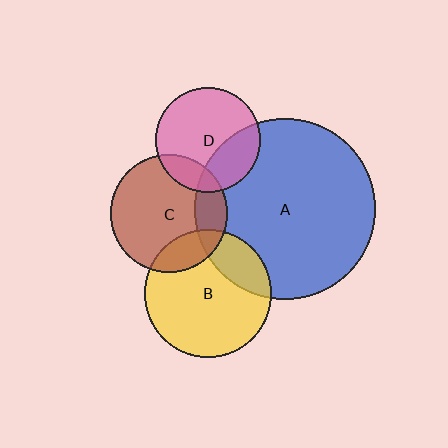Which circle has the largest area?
Circle A (blue).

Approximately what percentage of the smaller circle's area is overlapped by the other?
Approximately 30%.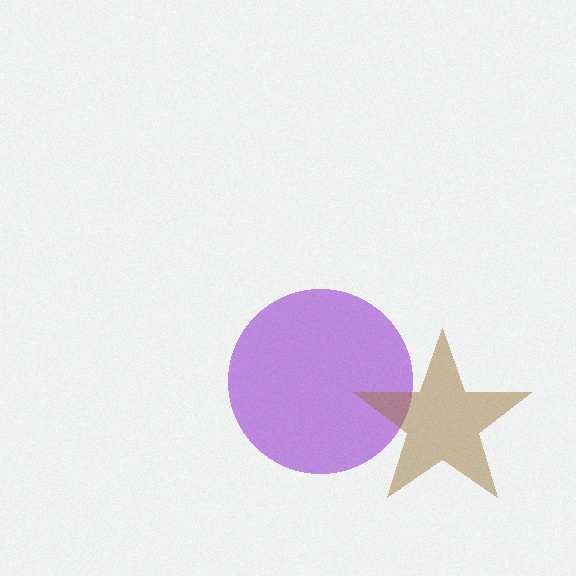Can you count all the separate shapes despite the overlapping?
Yes, there are 2 separate shapes.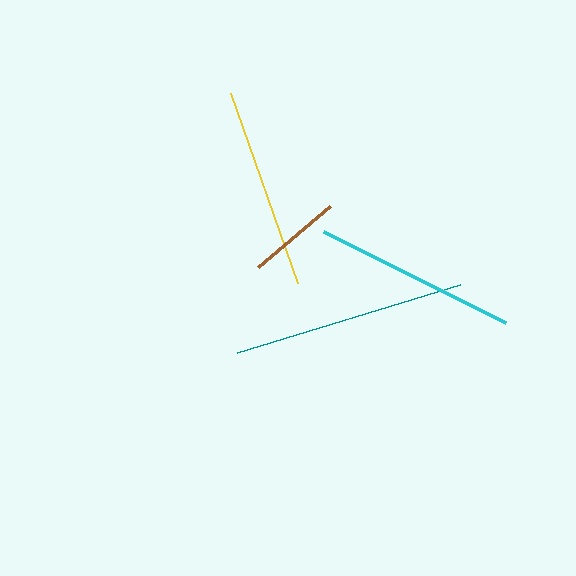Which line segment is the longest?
The teal line is the longest at approximately 233 pixels.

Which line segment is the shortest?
The brown line is the shortest at approximately 94 pixels.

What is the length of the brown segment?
The brown segment is approximately 94 pixels long.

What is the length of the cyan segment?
The cyan segment is approximately 203 pixels long.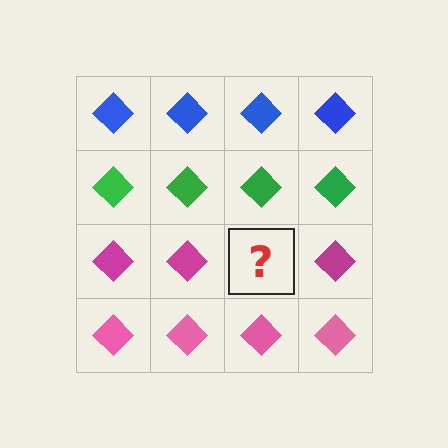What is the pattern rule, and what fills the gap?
The rule is that each row has a consistent color. The gap should be filled with a magenta diamond.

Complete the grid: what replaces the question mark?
The question mark should be replaced with a magenta diamond.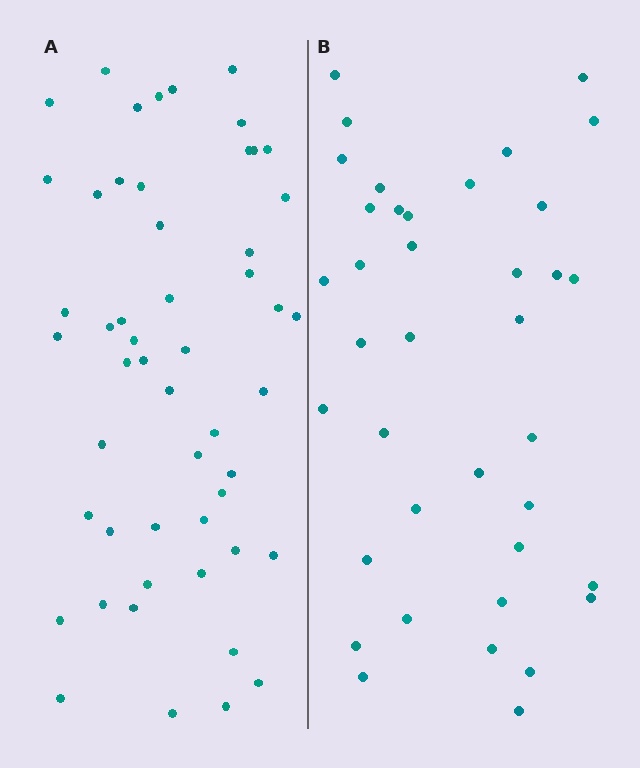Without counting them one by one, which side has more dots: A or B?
Region A (the left region) has more dots.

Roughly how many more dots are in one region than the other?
Region A has approximately 15 more dots than region B.